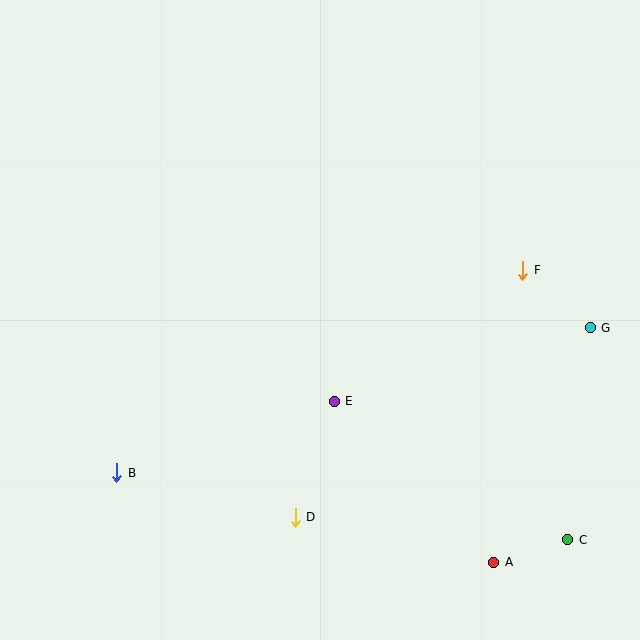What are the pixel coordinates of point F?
Point F is at (523, 270).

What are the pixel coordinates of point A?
Point A is at (494, 562).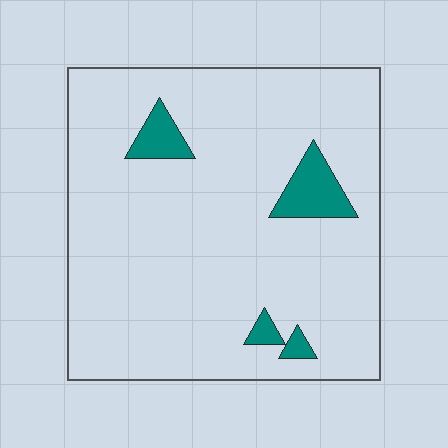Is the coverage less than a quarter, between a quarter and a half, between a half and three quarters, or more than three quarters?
Less than a quarter.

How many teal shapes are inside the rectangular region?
4.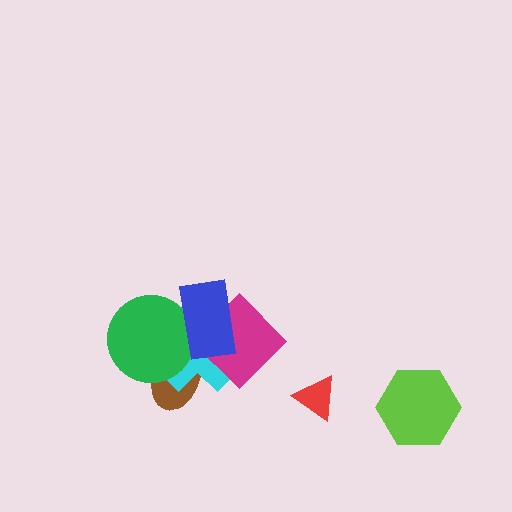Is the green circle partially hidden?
Yes, it is partially covered by another shape.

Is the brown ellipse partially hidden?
Yes, it is partially covered by another shape.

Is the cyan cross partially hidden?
Yes, it is partially covered by another shape.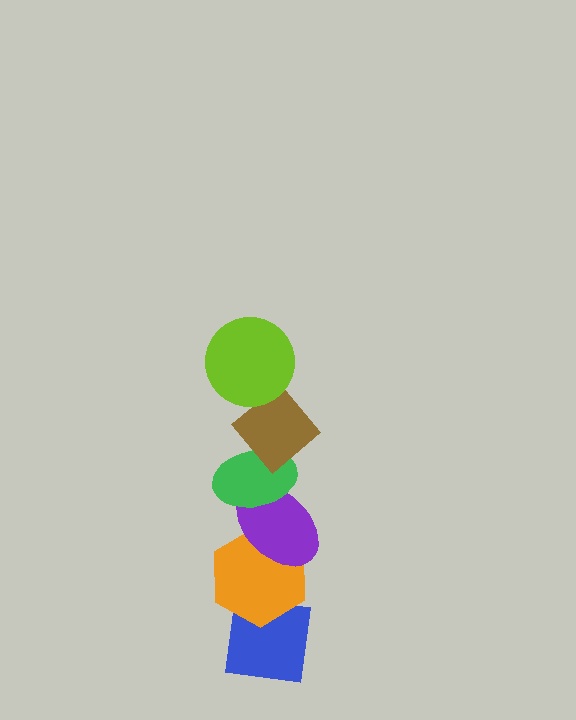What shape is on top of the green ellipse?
The brown diamond is on top of the green ellipse.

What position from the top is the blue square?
The blue square is 6th from the top.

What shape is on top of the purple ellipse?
The green ellipse is on top of the purple ellipse.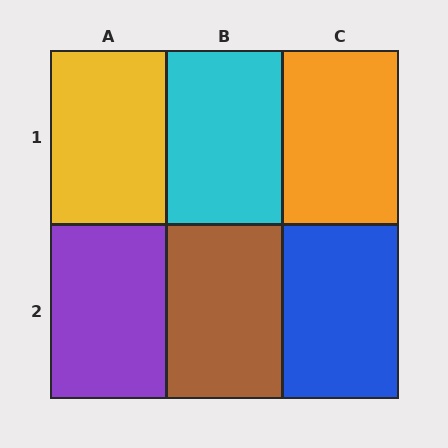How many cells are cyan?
1 cell is cyan.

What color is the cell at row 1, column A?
Yellow.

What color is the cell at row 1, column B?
Cyan.